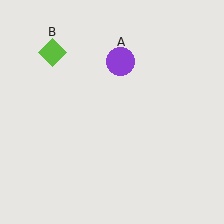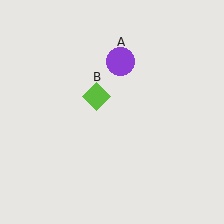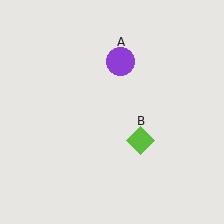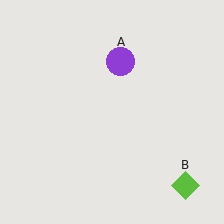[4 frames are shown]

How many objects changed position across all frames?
1 object changed position: lime diamond (object B).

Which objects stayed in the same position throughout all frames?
Purple circle (object A) remained stationary.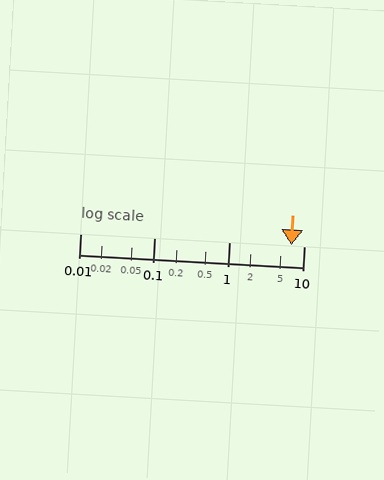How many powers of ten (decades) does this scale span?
The scale spans 3 decades, from 0.01 to 10.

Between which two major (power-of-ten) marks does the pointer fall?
The pointer is between 1 and 10.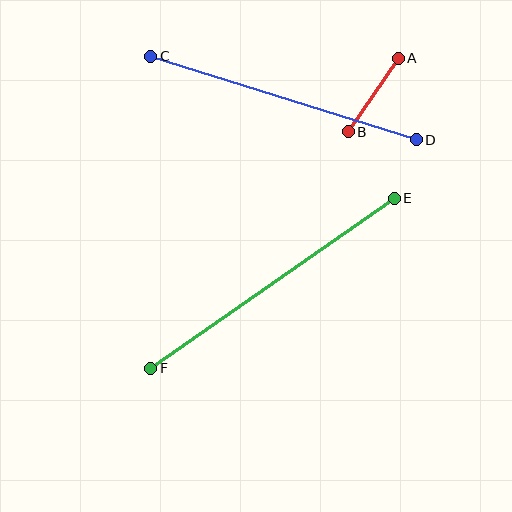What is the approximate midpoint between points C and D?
The midpoint is at approximately (284, 98) pixels.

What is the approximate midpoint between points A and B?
The midpoint is at approximately (373, 95) pixels.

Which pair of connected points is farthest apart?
Points E and F are farthest apart.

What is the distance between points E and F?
The distance is approximately 297 pixels.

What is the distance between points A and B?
The distance is approximately 89 pixels.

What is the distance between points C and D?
The distance is approximately 278 pixels.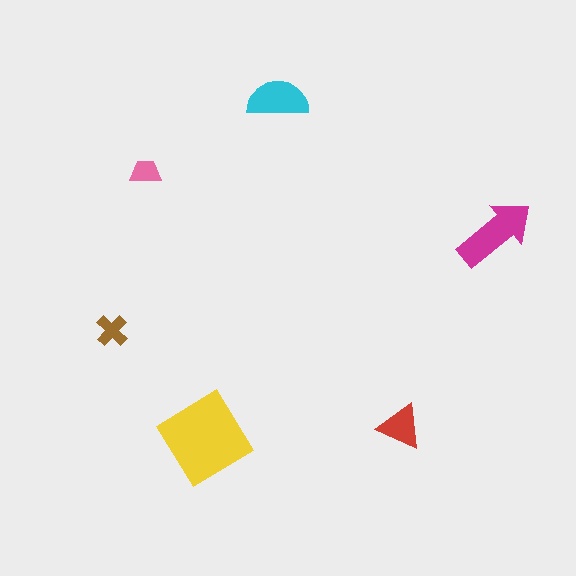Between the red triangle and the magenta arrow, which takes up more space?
The magenta arrow.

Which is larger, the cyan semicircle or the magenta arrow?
The magenta arrow.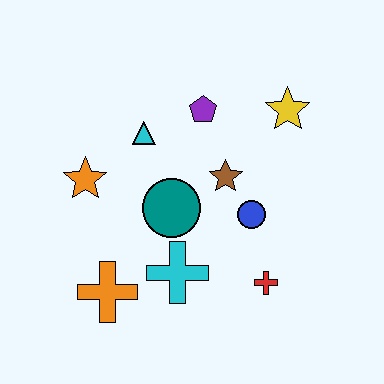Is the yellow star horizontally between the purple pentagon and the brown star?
No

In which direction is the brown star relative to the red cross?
The brown star is above the red cross.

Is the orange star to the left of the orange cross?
Yes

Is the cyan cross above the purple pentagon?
No